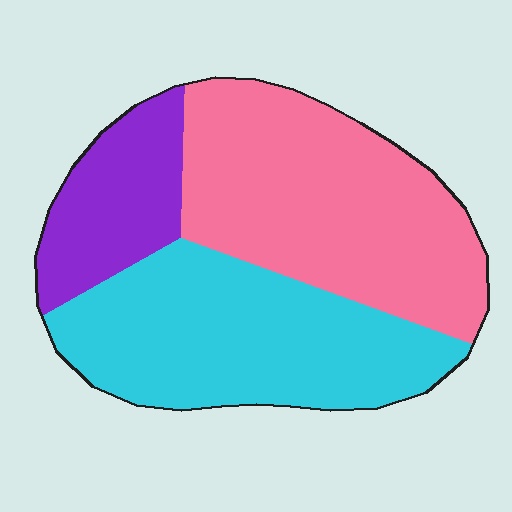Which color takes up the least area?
Purple, at roughly 15%.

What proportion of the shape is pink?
Pink covers 43% of the shape.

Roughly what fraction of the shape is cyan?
Cyan covers about 40% of the shape.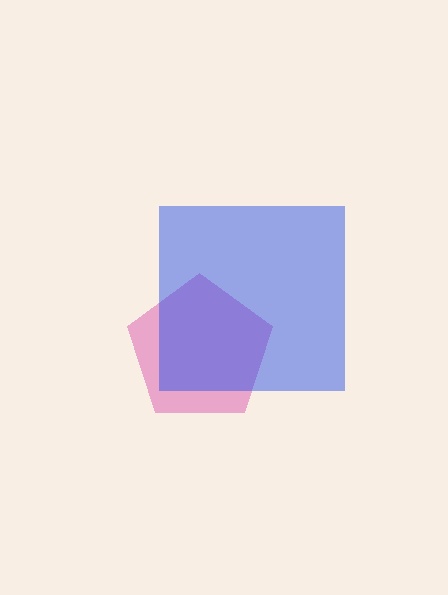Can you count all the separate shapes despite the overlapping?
Yes, there are 2 separate shapes.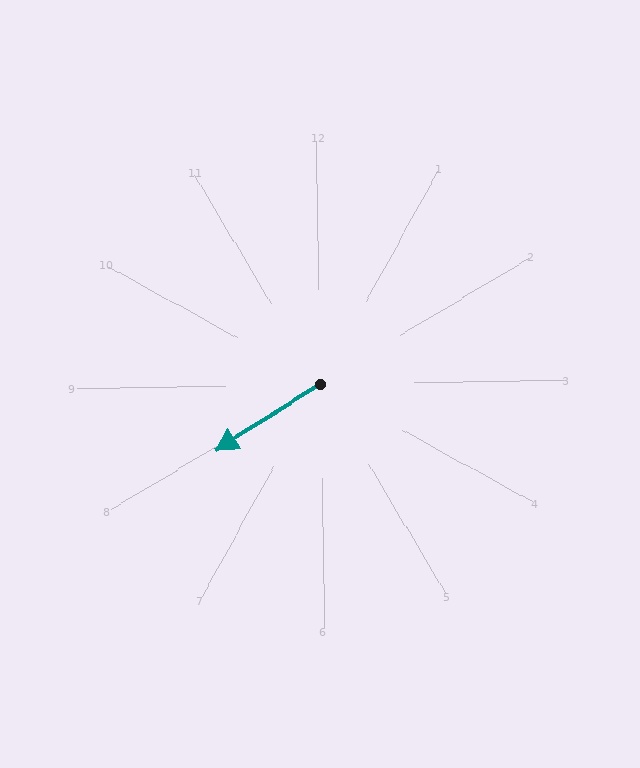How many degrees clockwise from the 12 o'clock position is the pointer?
Approximately 238 degrees.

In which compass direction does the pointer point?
Southwest.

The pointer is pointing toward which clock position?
Roughly 8 o'clock.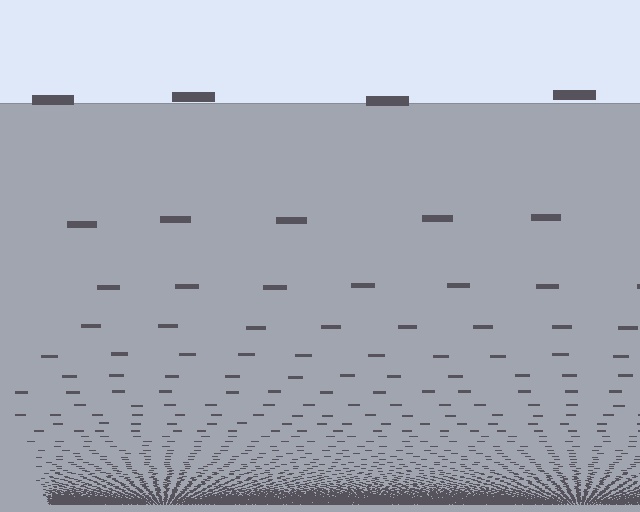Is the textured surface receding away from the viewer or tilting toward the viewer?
The surface appears to tilt toward the viewer. Texture elements get larger and sparser toward the top.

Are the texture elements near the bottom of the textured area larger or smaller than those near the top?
Smaller. The gradient is inverted — elements near the bottom are smaller and denser.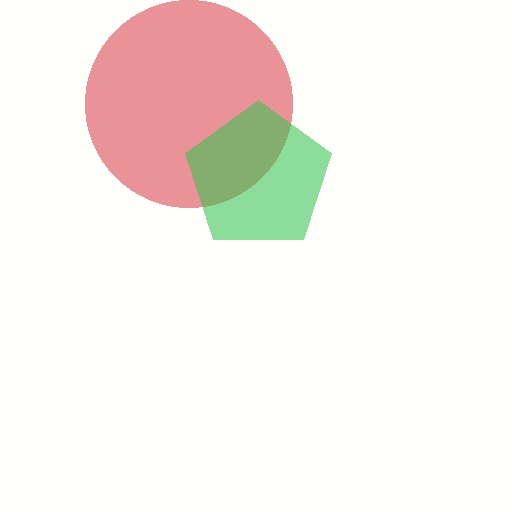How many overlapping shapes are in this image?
There are 2 overlapping shapes in the image.